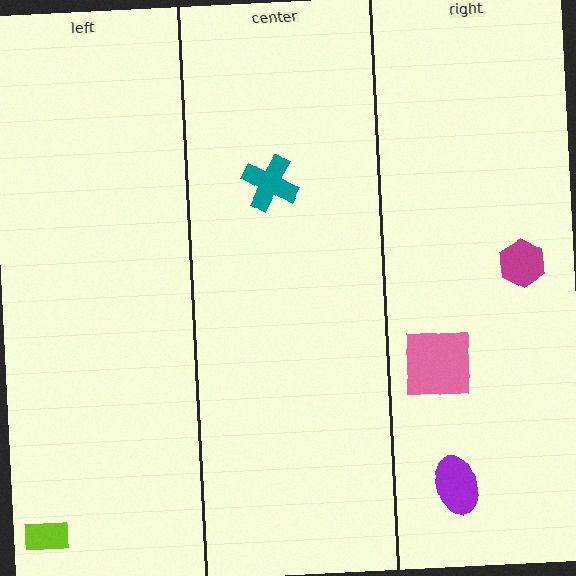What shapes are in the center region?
The teal cross.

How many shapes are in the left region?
1.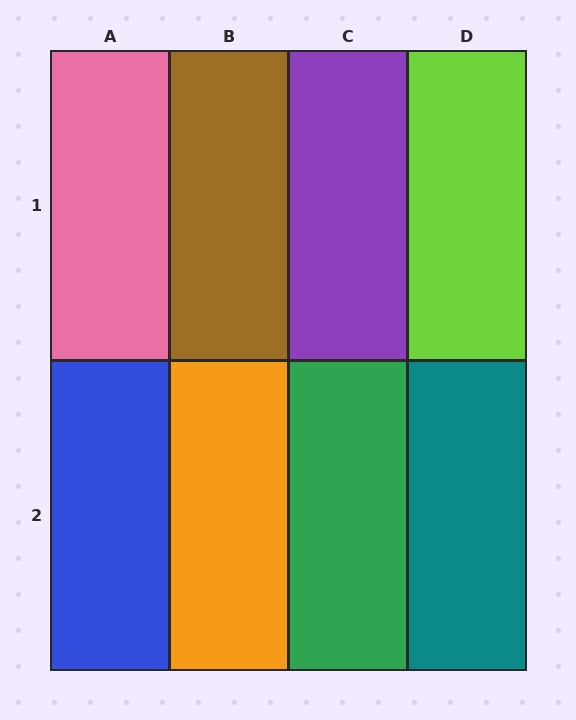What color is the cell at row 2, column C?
Green.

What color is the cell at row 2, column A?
Blue.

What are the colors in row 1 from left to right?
Pink, brown, purple, lime.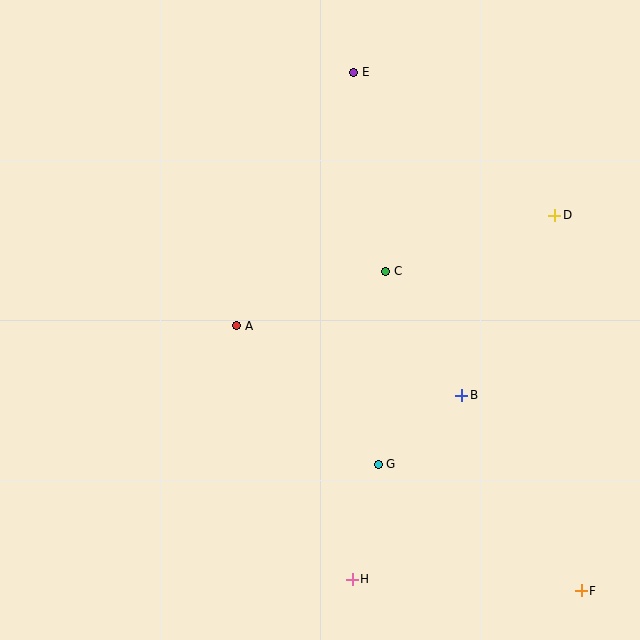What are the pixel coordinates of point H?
Point H is at (352, 579).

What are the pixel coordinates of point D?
Point D is at (555, 215).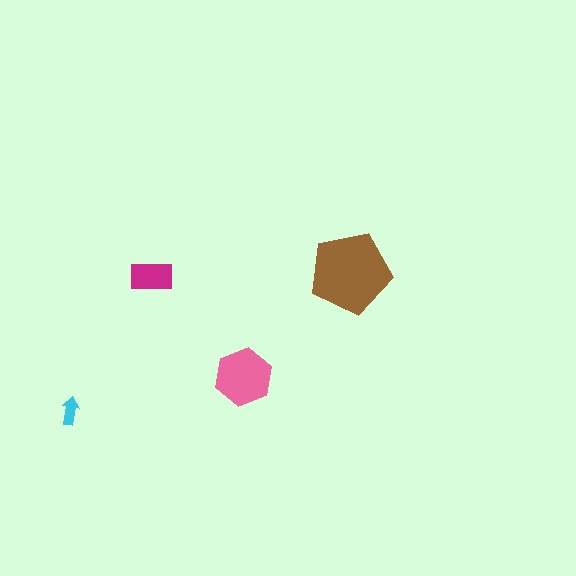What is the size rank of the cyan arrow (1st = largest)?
4th.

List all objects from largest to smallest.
The brown pentagon, the pink hexagon, the magenta rectangle, the cyan arrow.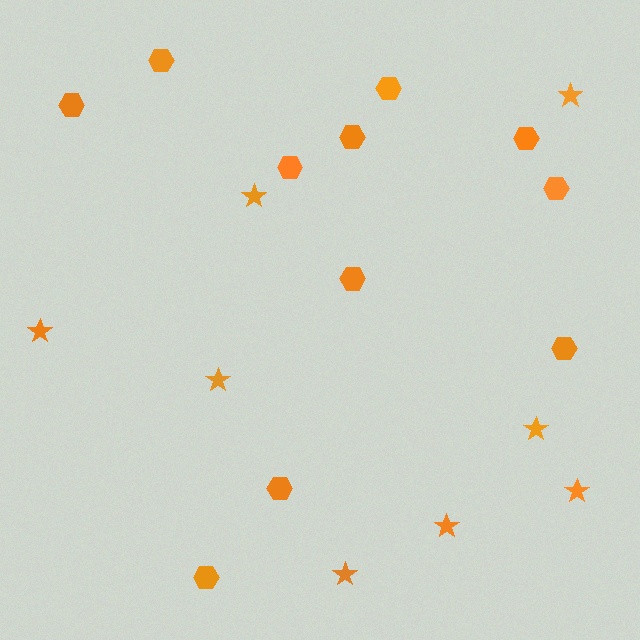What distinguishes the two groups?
There are 2 groups: one group of stars (8) and one group of hexagons (11).